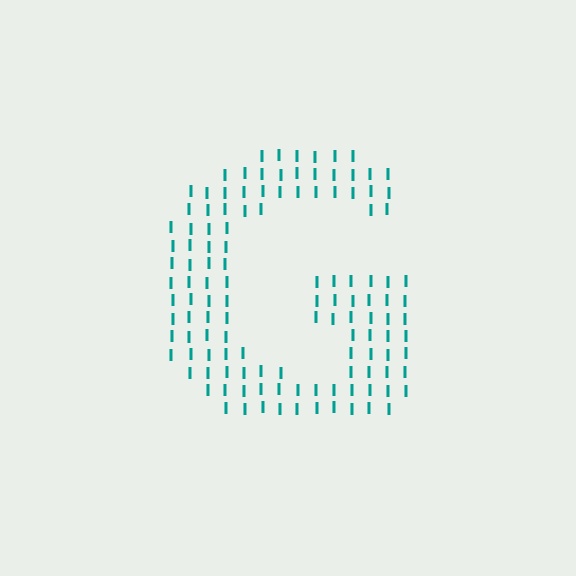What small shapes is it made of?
It is made of small letter I's.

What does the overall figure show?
The overall figure shows the letter G.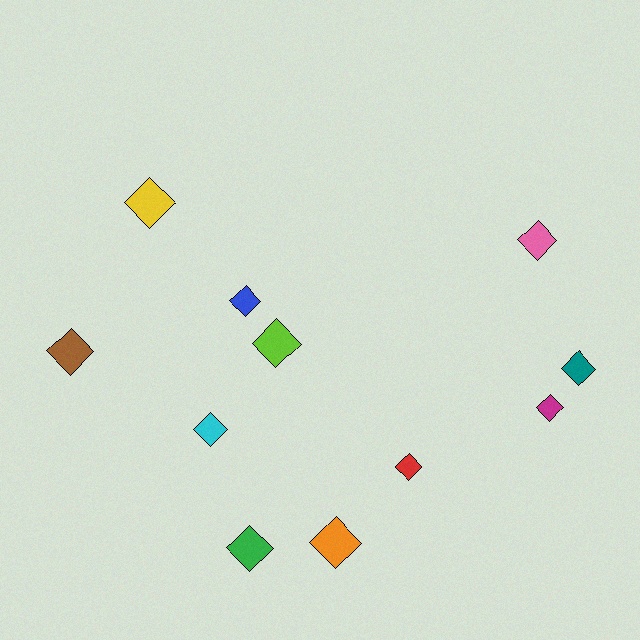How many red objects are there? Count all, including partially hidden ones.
There is 1 red object.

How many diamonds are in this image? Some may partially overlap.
There are 11 diamonds.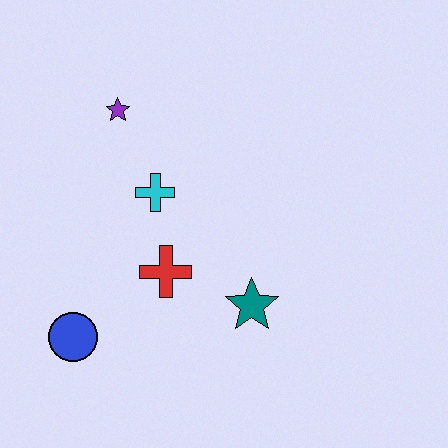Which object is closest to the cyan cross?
The red cross is closest to the cyan cross.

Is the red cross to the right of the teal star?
No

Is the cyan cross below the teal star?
No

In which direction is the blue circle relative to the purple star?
The blue circle is below the purple star.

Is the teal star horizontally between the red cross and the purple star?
No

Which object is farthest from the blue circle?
The purple star is farthest from the blue circle.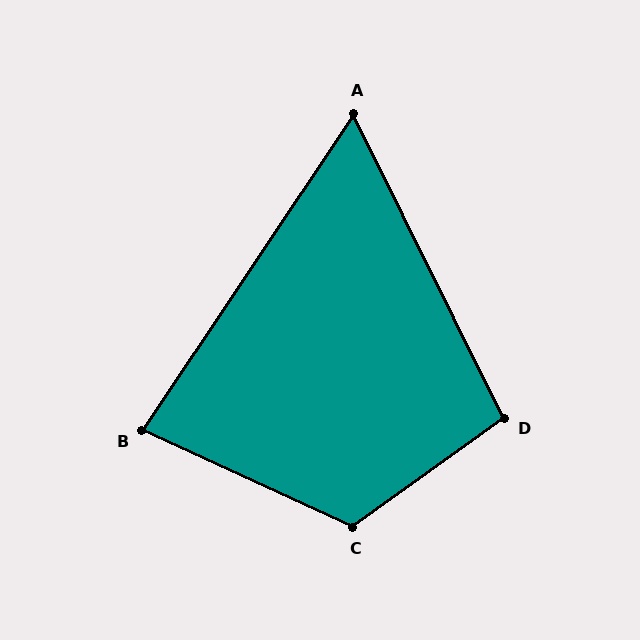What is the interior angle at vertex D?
Approximately 99 degrees (obtuse).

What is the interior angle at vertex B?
Approximately 81 degrees (acute).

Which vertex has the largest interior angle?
C, at approximately 120 degrees.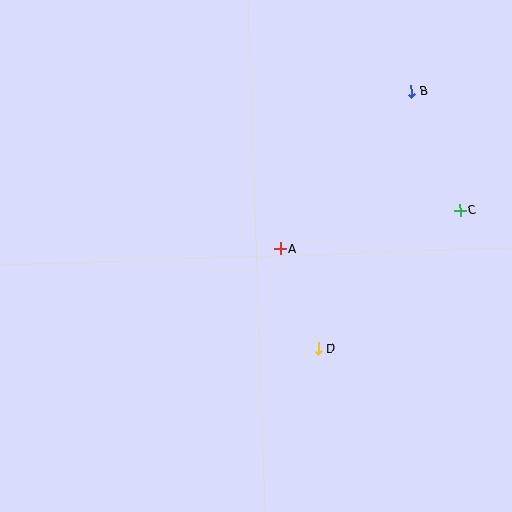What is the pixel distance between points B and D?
The distance between B and D is 273 pixels.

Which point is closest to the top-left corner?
Point A is closest to the top-left corner.